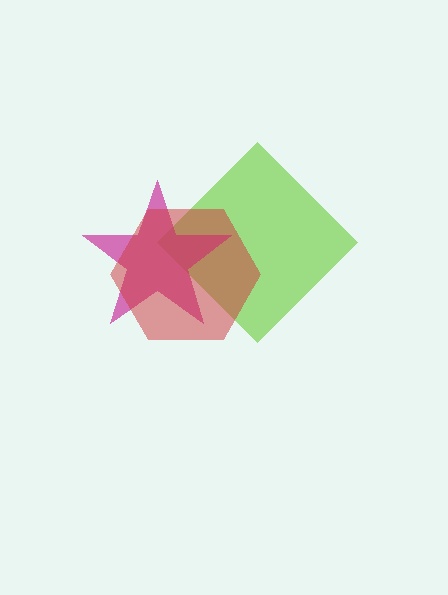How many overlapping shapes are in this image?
There are 3 overlapping shapes in the image.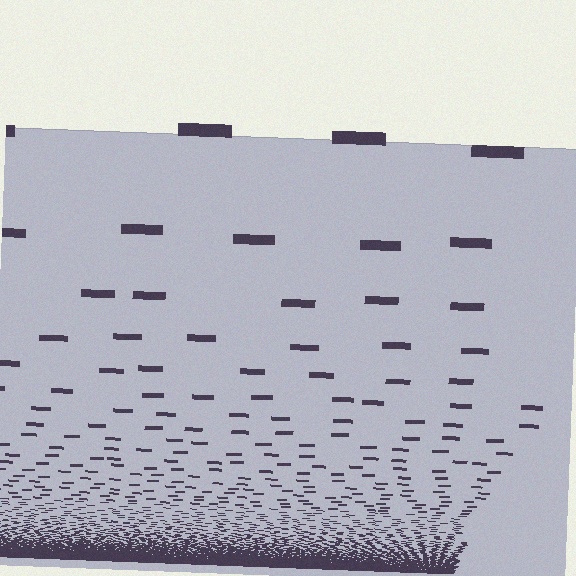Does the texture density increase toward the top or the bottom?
Density increases toward the bottom.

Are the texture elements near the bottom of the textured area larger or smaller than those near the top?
Smaller. The gradient is inverted — elements near the bottom are smaller and denser.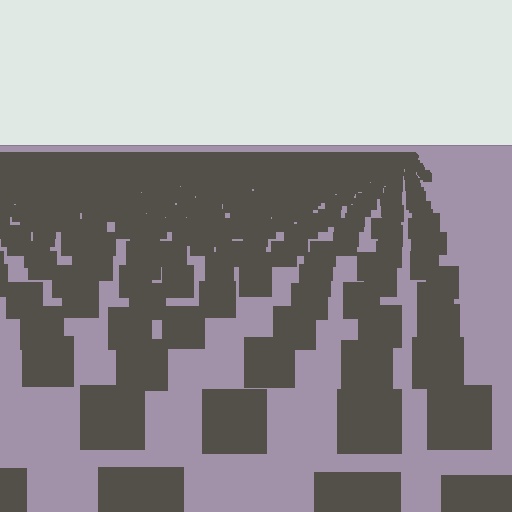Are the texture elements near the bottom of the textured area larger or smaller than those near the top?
Larger. Near the bottom, elements are closer to the viewer and appear at a bigger on-screen size.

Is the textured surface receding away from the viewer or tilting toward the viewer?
The surface is receding away from the viewer. Texture elements get smaller and denser toward the top.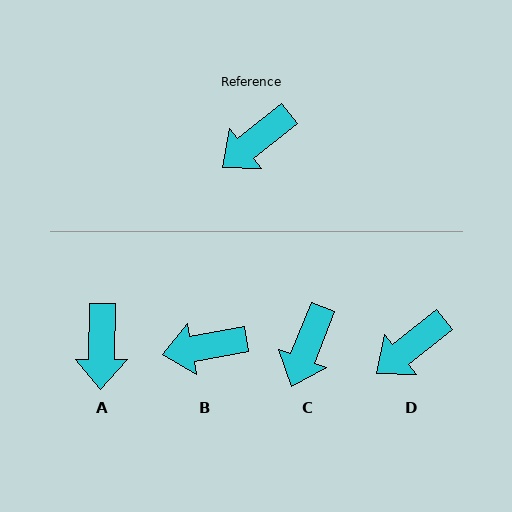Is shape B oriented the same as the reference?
No, it is off by about 28 degrees.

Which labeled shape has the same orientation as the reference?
D.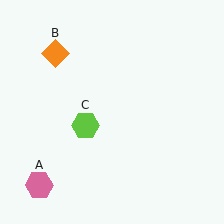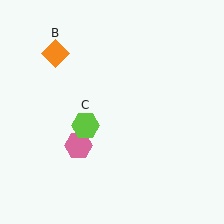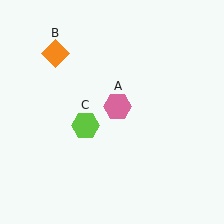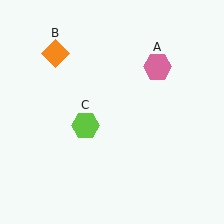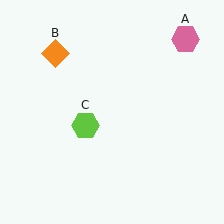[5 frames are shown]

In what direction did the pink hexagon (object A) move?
The pink hexagon (object A) moved up and to the right.